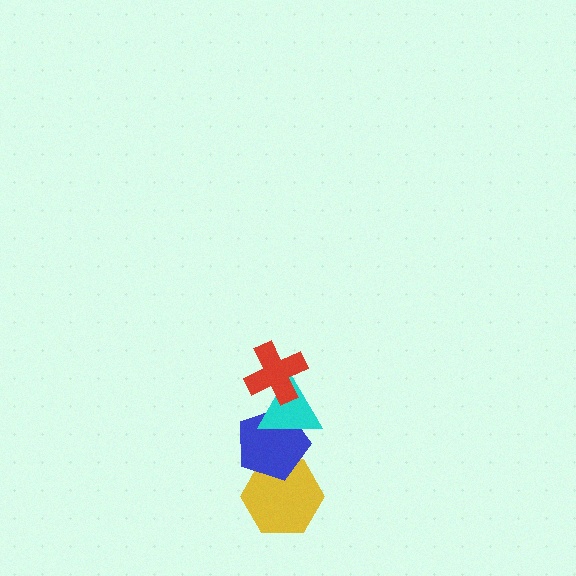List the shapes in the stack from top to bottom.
From top to bottom: the red cross, the cyan triangle, the blue pentagon, the yellow hexagon.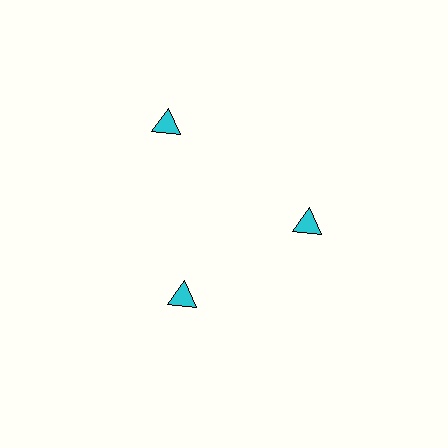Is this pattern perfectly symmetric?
No. The 3 cyan triangles are arranged in a ring, but one element near the 11 o'clock position is pushed outward from the center, breaking the 3-fold rotational symmetry.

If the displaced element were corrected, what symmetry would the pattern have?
It would have 3-fold rotational symmetry — the pattern would map onto itself every 120 degrees.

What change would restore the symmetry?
The symmetry would be restored by moving it inward, back onto the ring so that all 3 triangles sit at equal angles and equal distance from the center.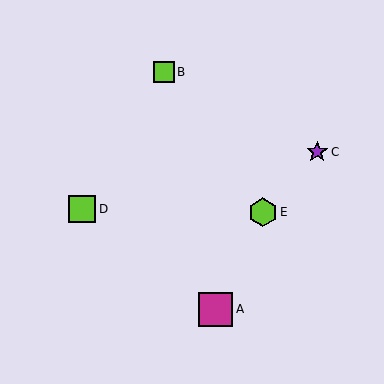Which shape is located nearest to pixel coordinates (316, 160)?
The purple star (labeled C) at (317, 152) is nearest to that location.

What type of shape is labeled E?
Shape E is a lime hexagon.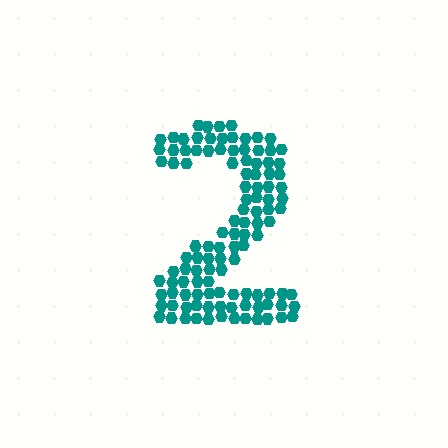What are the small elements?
The small elements are hexagons.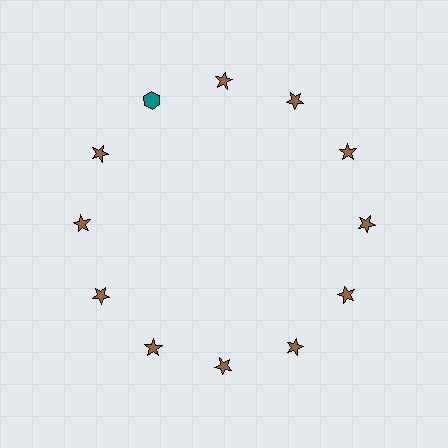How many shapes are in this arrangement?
There are 12 shapes arranged in a ring pattern.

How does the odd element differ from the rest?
It differs in both color (teal instead of brown) and shape (hexagon instead of star).